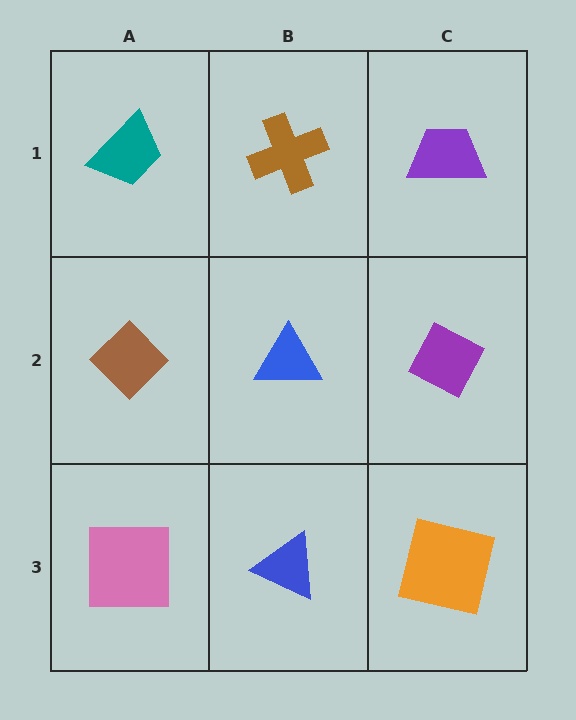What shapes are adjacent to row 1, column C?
A purple diamond (row 2, column C), a brown cross (row 1, column B).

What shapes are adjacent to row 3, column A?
A brown diamond (row 2, column A), a blue triangle (row 3, column B).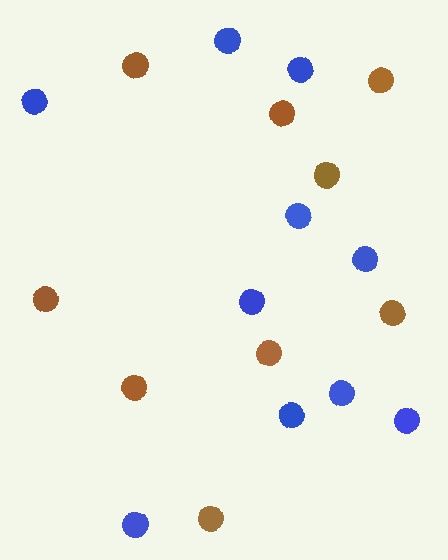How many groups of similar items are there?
There are 2 groups: one group of brown circles (9) and one group of blue circles (10).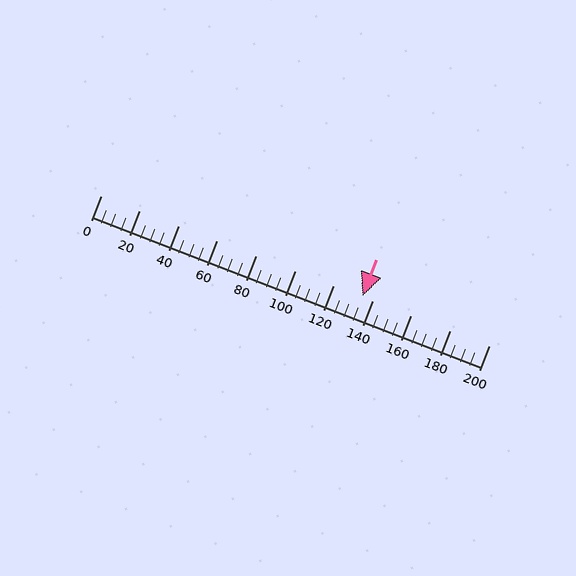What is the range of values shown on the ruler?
The ruler shows values from 0 to 200.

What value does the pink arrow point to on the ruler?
The pink arrow points to approximately 135.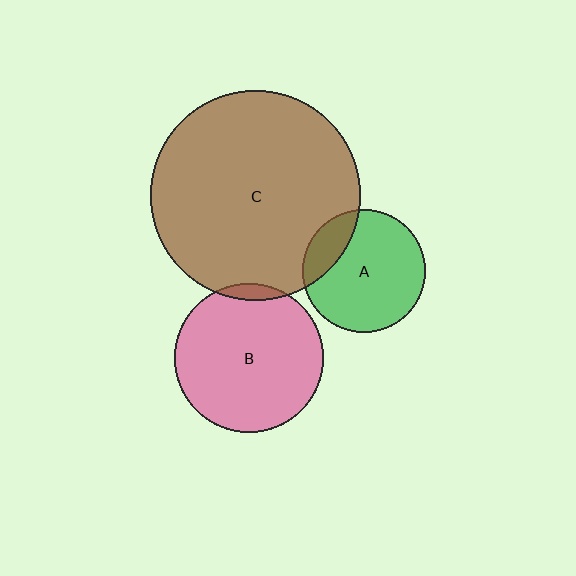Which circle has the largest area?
Circle C (brown).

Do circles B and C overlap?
Yes.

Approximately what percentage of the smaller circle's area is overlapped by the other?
Approximately 5%.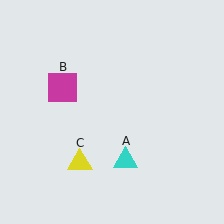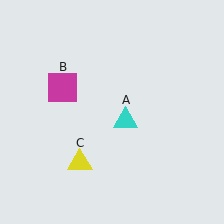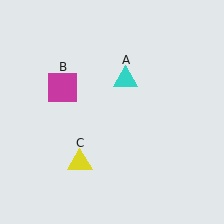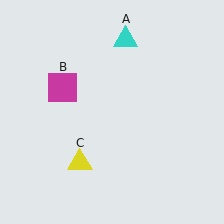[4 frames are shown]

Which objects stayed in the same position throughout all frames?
Magenta square (object B) and yellow triangle (object C) remained stationary.